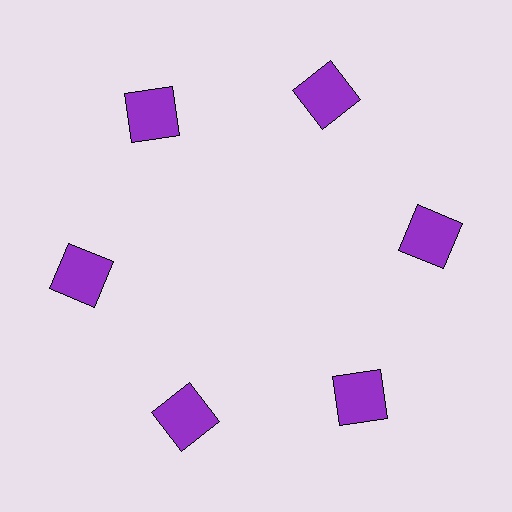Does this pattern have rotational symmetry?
Yes, this pattern has 6-fold rotational symmetry. It looks the same after rotating 60 degrees around the center.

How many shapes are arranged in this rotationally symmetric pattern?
There are 6 shapes, arranged in 6 groups of 1.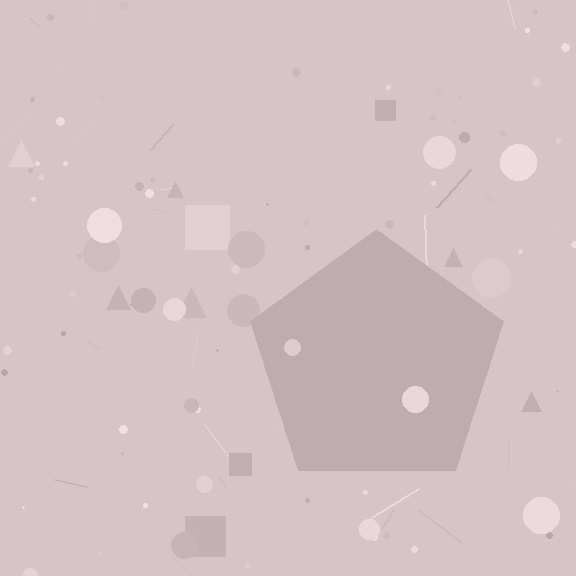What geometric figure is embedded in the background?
A pentagon is embedded in the background.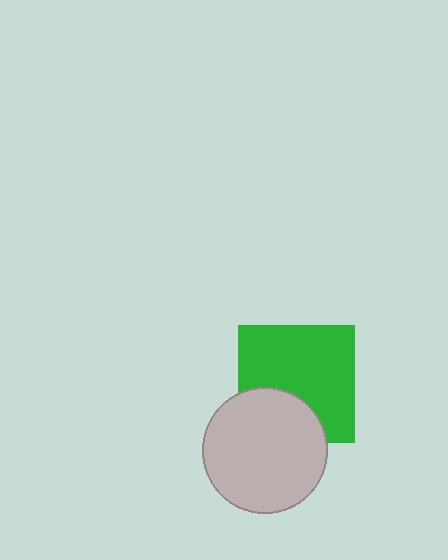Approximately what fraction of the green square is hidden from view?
Roughly 30% of the green square is hidden behind the light gray circle.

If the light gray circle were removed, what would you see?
You would see the complete green square.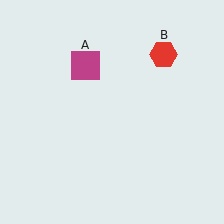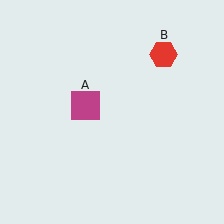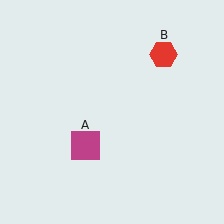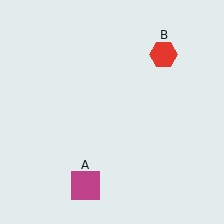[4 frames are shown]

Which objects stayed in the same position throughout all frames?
Red hexagon (object B) remained stationary.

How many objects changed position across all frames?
1 object changed position: magenta square (object A).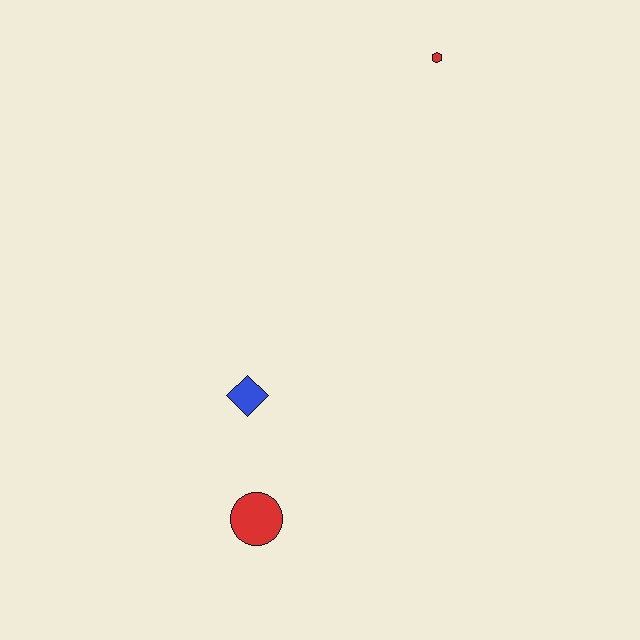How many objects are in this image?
There are 3 objects.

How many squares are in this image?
There are no squares.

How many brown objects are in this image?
There are no brown objects.